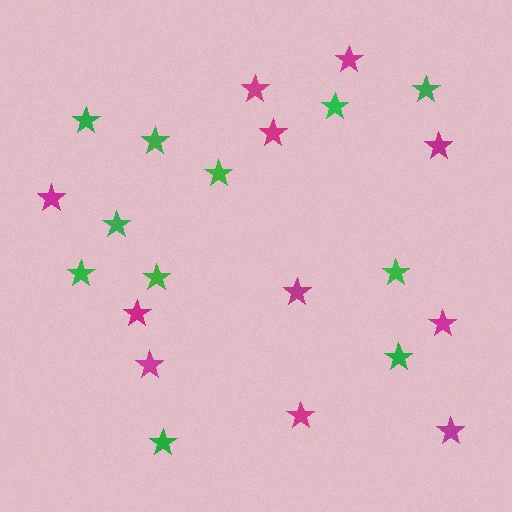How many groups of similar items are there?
There are 2 groups: one group of magenta stars (11) and one group of green stars (11).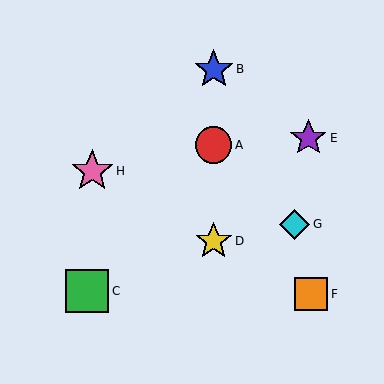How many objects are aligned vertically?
3 objects (A, B, D) are aligned vertically.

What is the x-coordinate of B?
Object B is at x≈214.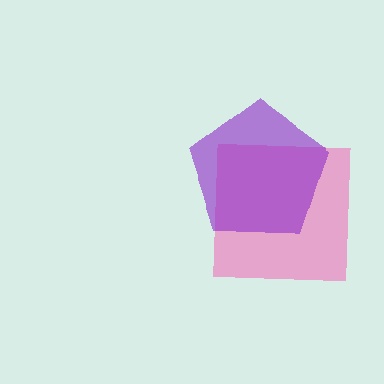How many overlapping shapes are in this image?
There are 2 overlapping shapes in the image.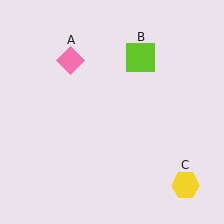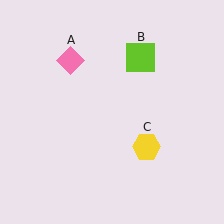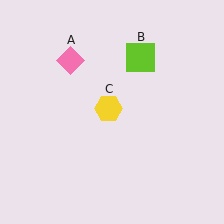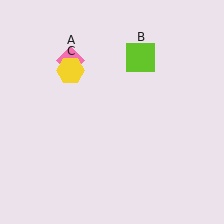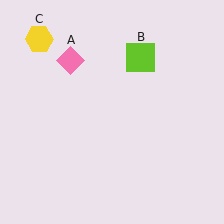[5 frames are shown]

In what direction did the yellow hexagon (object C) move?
The yellow hexagon (object C) moved up and to the left.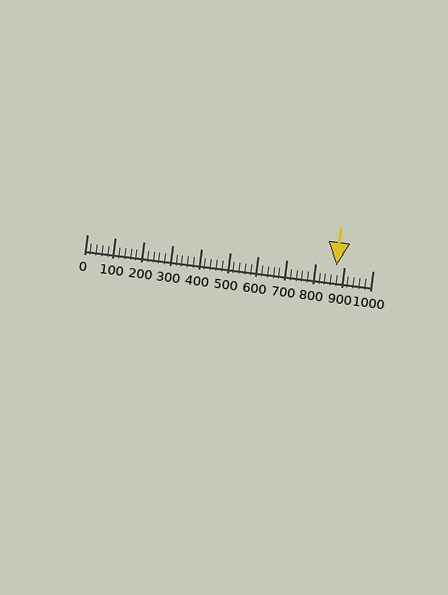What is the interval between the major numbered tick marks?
The major tick marks are spaced 100 units apart.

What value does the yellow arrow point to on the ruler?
The yellow arrow points to approximately 872.